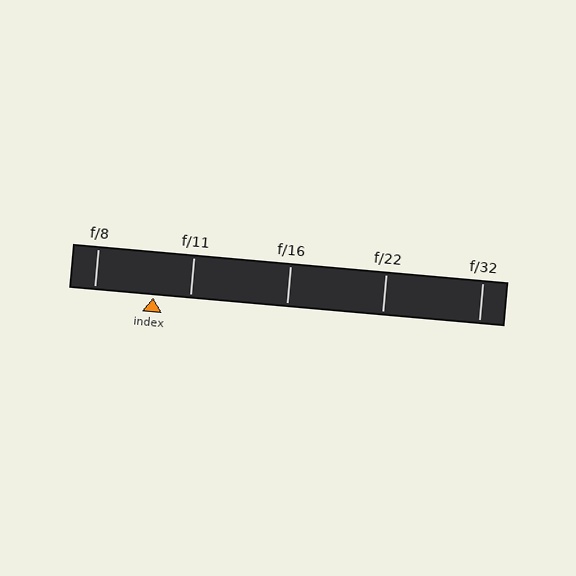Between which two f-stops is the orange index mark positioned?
The index mark is between f/8 and f/11.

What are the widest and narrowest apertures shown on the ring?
The widest aperture shown is f/8 and the narrowest is f/32.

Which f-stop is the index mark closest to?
The index mark is closest to f/11.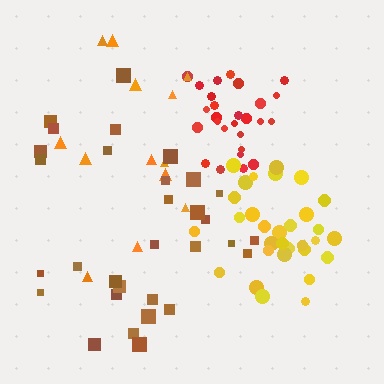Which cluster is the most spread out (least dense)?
Orange.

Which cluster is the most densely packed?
Red.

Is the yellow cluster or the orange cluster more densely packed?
Yellow.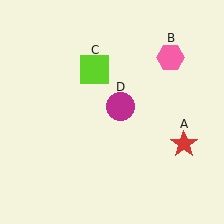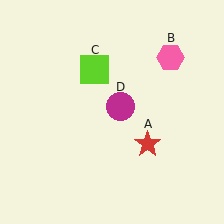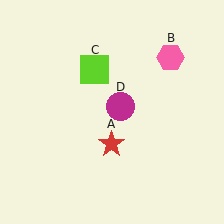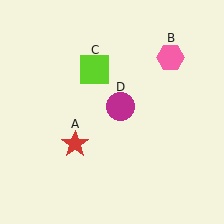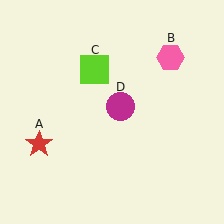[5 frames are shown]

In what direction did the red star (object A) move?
The red star (object A) moved left.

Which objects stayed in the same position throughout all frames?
Pink hexagon (object B) and lime square (object C) and magenta circle (object D) remained stationary.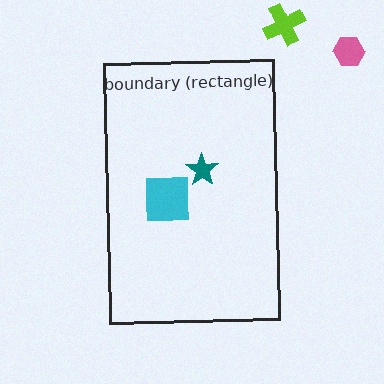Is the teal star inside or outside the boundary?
Inside.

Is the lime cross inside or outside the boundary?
Outside.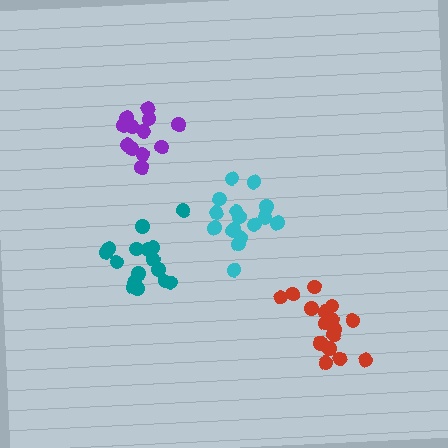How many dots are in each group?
Group 1: 16 dots, Group 2: 16 dots, Group 3: 16 dots, Group 4: 12 dots (60 total).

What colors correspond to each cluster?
The clusters are colored: red, teal, cyan, purple.